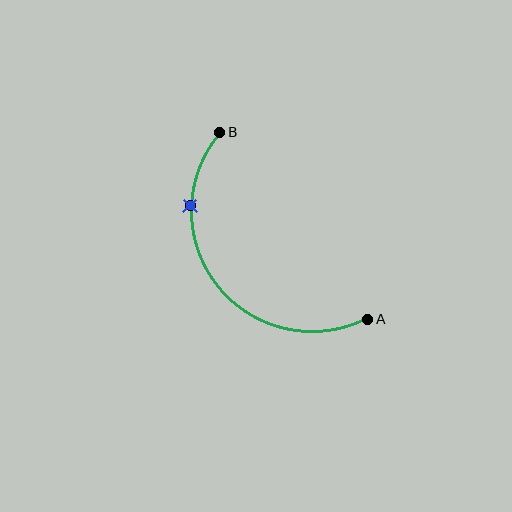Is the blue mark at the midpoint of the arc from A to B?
No. The blue mark lies on the arc but is closer to endpoint B. The arc midpoint would be at the point on the curve equidistant along the arc from both A and B.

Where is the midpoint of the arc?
The arc midpoint is the point on the curve farthest from the straight line joining A and B. It sits below and to the left of that line.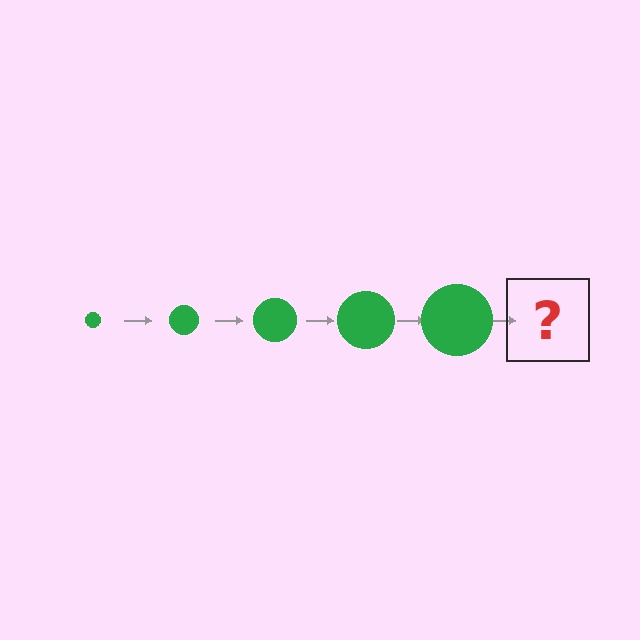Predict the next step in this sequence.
The next step is a green circle, larger than the previous one.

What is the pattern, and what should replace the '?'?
The pattern is that the circle gets progressively larger each step. The '?' should be a green circle, larger than the previous one.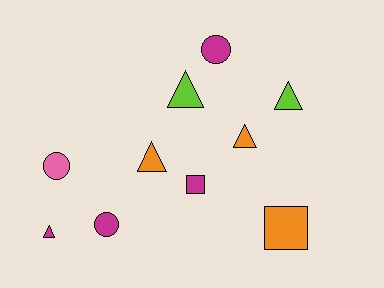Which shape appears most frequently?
Triangle, with 5 objects.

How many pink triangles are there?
There are no pink triangles.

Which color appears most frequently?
Magenta, with 4 objects.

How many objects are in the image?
There are 10 objects.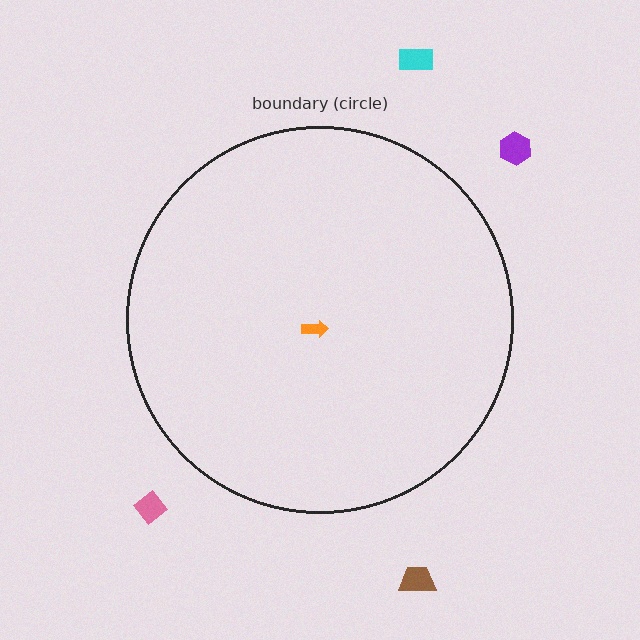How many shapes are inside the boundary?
1 inside, 4 outside.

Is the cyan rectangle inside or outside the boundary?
Outside.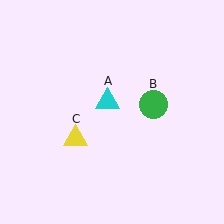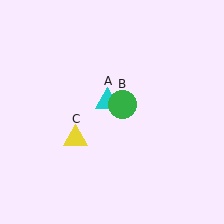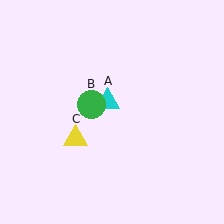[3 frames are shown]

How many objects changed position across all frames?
1 object changed position: green circle (object B).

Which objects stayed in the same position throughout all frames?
Cyan triangle (object A) and yellow triangle (object C) remained stationary.